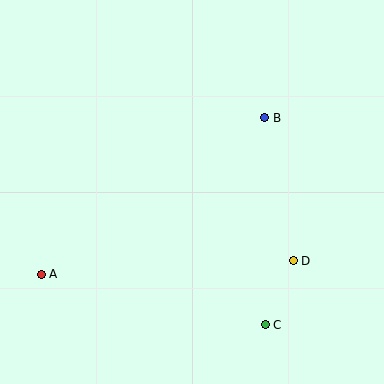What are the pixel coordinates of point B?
Point B is at (265, 118).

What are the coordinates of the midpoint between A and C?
The midpoint between A and C is at (153, 299).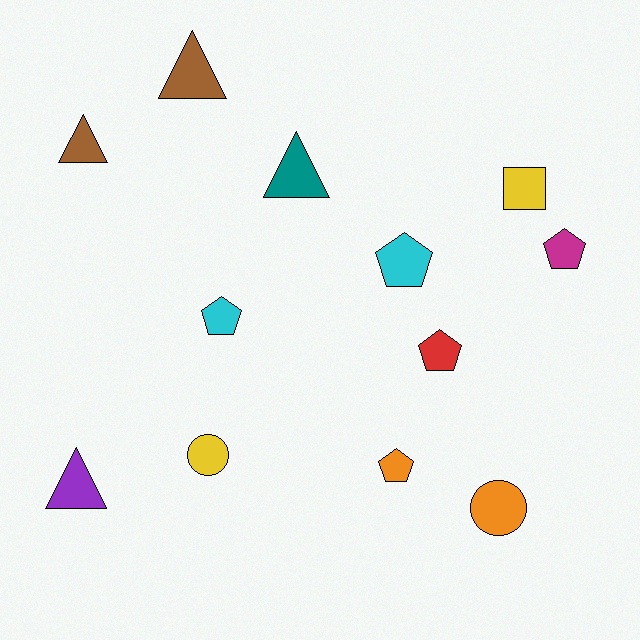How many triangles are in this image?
There are 4 triangles.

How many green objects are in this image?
There are no green objects.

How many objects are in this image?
There are 12 objects.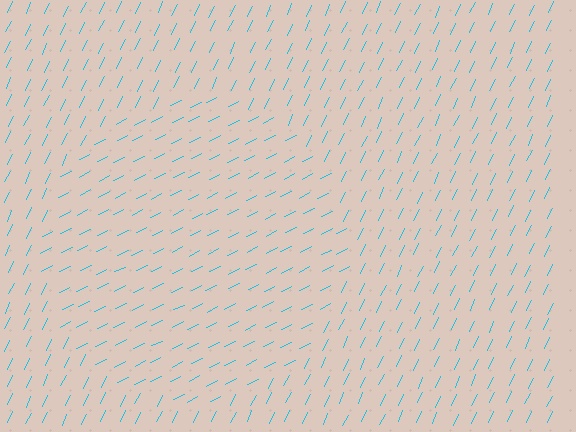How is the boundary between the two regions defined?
The boundary is defined purely by a change in line orientation (approximately 38 degrees difference). All lines are the same color and thickness.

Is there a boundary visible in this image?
Yes, there is a texture boundary formed by a change in line orientation.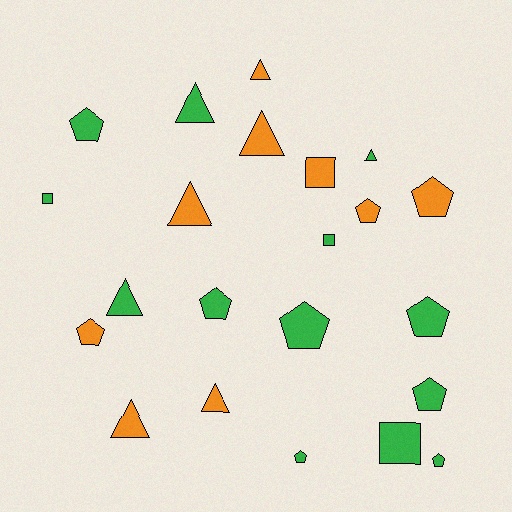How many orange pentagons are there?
There are 3 orange pentagons.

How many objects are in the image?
There are 22 objects.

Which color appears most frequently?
Green, with 13 objects.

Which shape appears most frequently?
Pentagon, with 10 objects.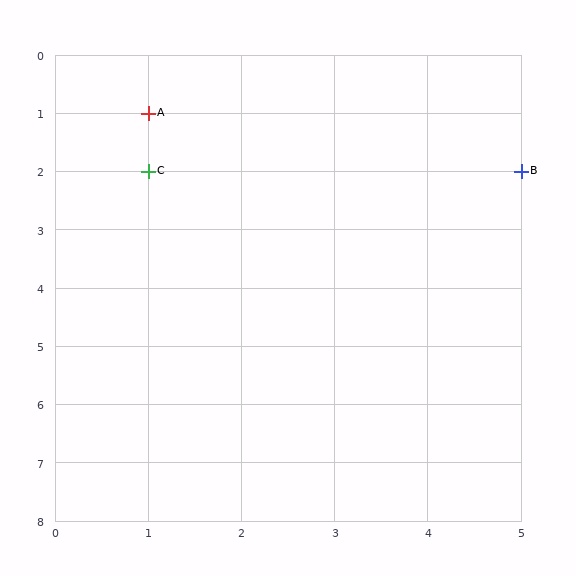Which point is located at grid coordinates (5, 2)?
Point B is at (5, 2).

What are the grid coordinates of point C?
Point C is at grid coordinates (1, 2).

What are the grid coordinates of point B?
Point B is at grid coordinates (5, 2).